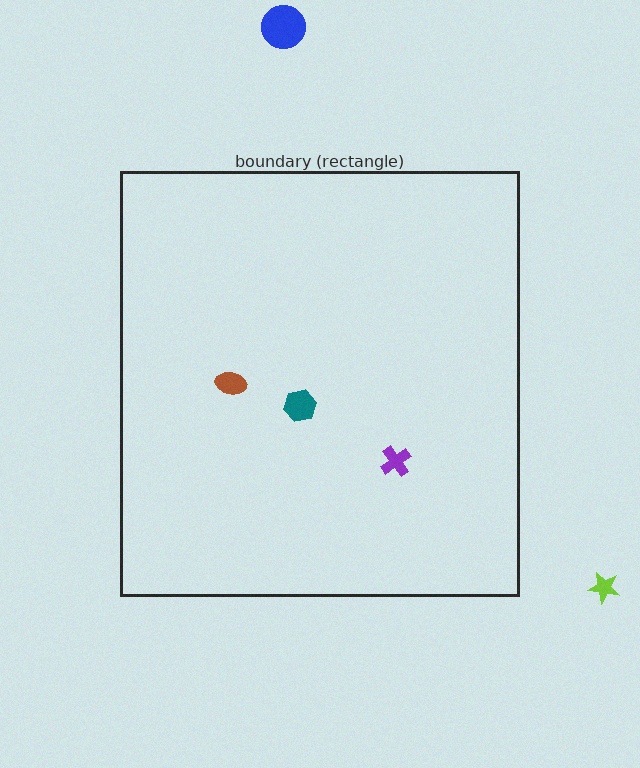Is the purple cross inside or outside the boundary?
Inside.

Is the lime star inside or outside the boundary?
Outside.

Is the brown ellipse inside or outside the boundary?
Inside.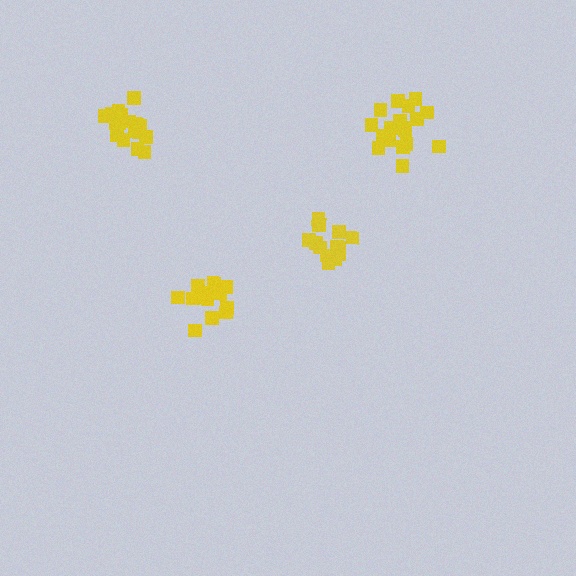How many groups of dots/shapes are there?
There are 4 groups.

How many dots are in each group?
Group 1: 19 dots, Group 2: 18 dots, Group 3: 14 dots, Group 4: 13 dots (64 total).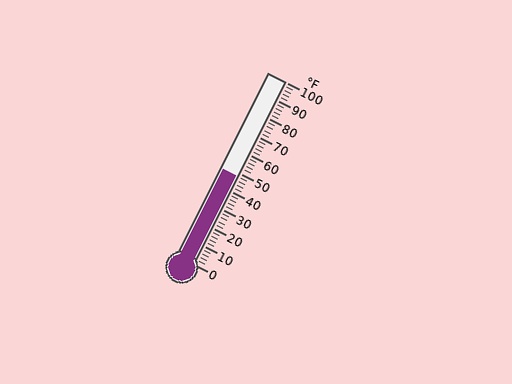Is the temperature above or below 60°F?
The temperature is below 60°F.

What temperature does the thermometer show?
The thermometer shows approximately 48°F.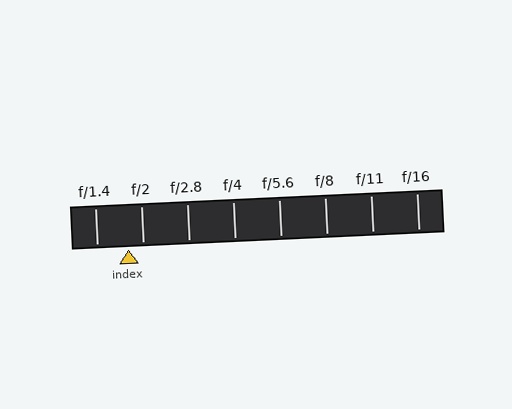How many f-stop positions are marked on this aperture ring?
There are 8 f-stop positions marked.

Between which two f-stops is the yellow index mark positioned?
The index mark is between f/1.4 and f/2.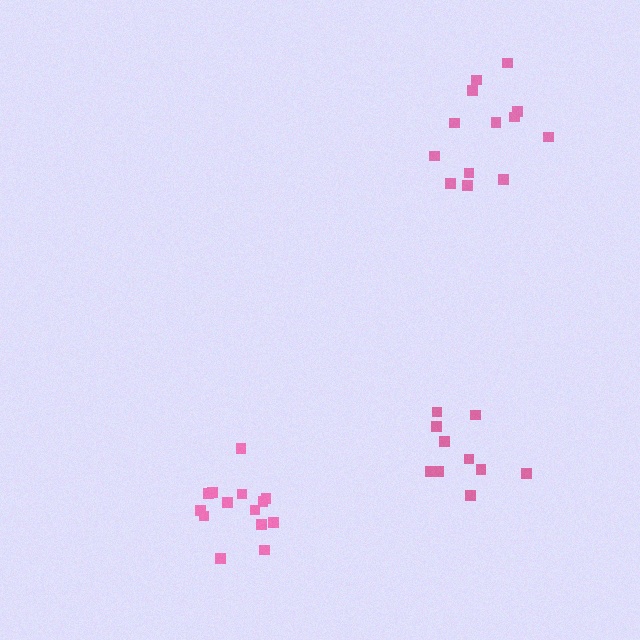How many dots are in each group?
Group 1: 13 dots, Group 2: 14 dots, Group 3: 10 dots (37 total).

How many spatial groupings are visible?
There are 3 spatial groupings.